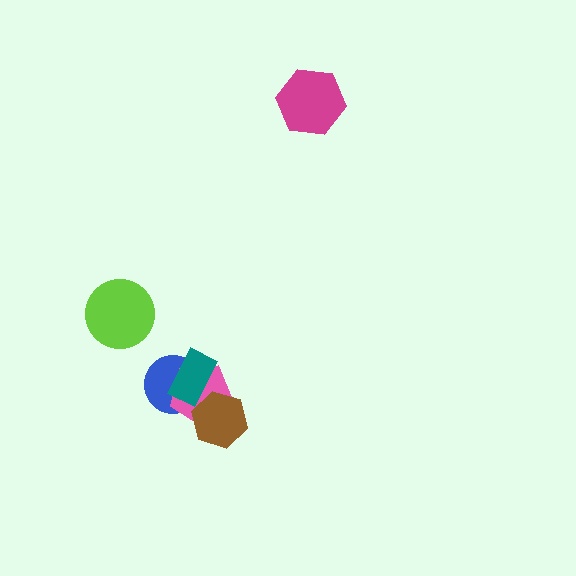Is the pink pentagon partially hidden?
Yes, it is partially covered by another shape.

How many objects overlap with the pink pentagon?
3 objects overlap with the pink pentagon.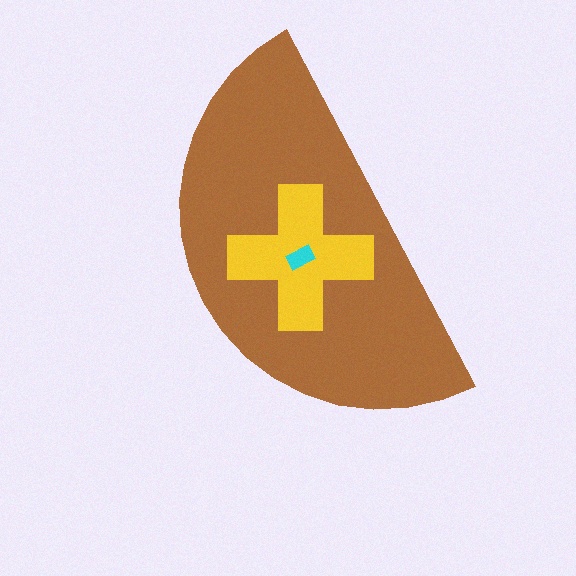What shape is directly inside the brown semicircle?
The yellow cross.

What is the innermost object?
The cyan rectangle.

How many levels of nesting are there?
3.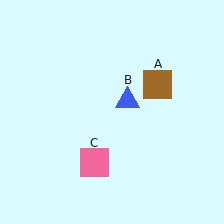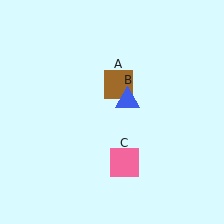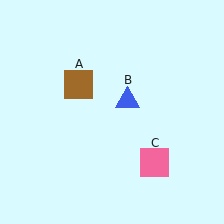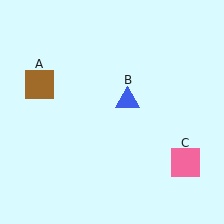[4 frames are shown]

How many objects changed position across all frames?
2 objects changed position: brown square (object A), pink square (object C).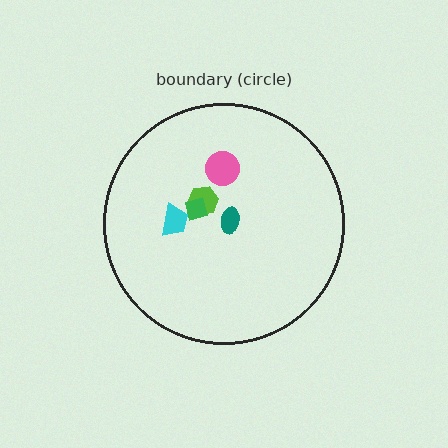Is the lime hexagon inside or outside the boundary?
Inside.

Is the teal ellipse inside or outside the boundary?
Inside.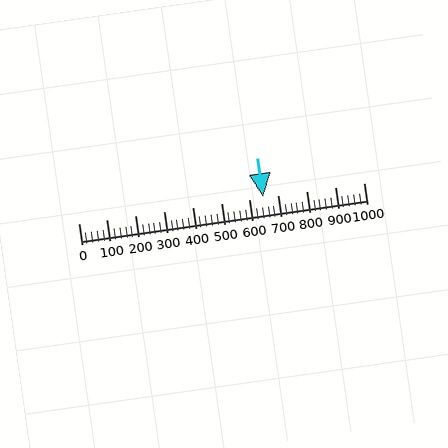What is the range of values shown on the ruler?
The ruler shows values from 0 to 1000.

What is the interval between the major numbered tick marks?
The major tick marks are spaced 100 units apart.